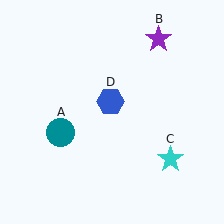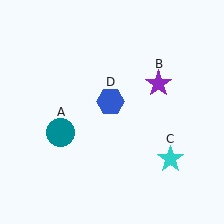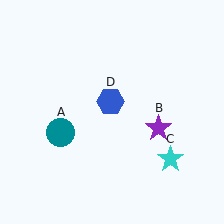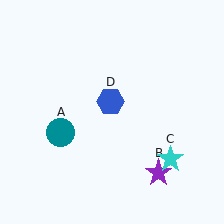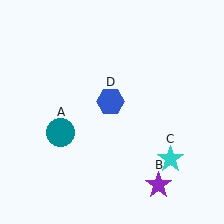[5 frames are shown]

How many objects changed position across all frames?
1 object changed position: purple star (object B).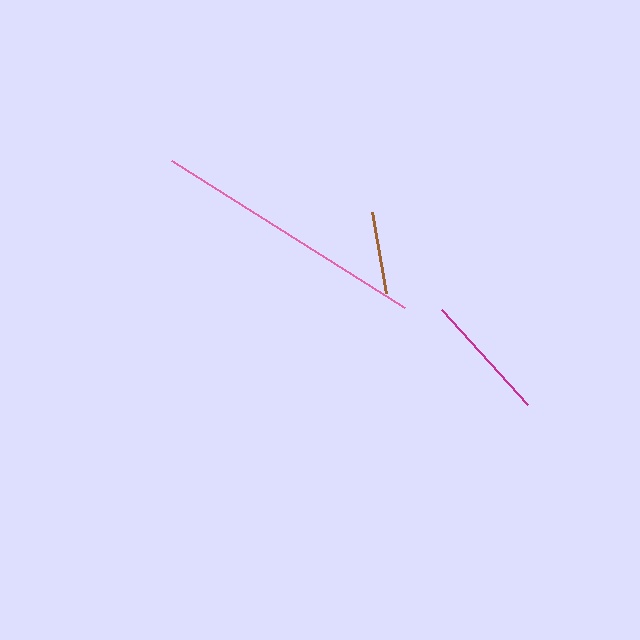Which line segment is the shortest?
The brown line is the shortest at approximately 82 pixels.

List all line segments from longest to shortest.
From longest to shortest: pink, magenta, brown.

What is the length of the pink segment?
The pink segment is approximately 275 pixels long.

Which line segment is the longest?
The pink line is the longest at approximately 275 pixels.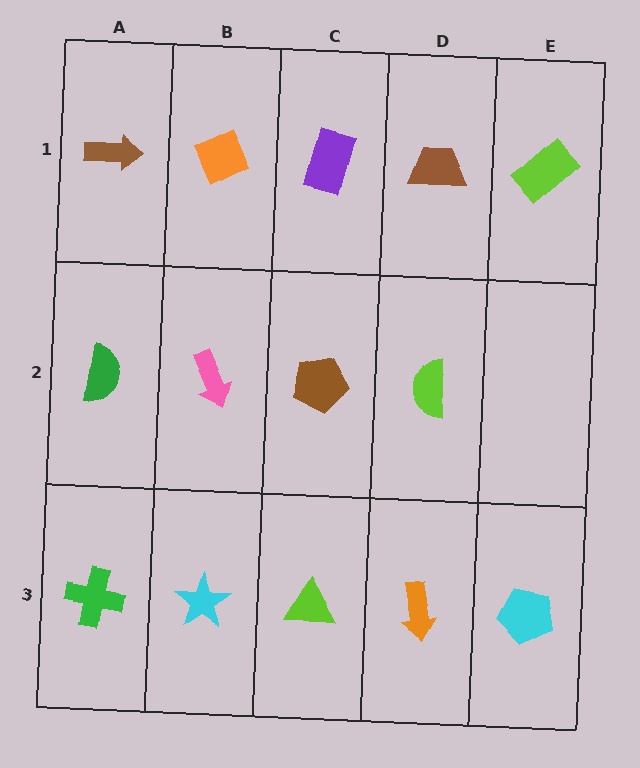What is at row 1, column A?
A brown arrow.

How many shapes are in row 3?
5 shapes.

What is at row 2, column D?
A lime semicircle.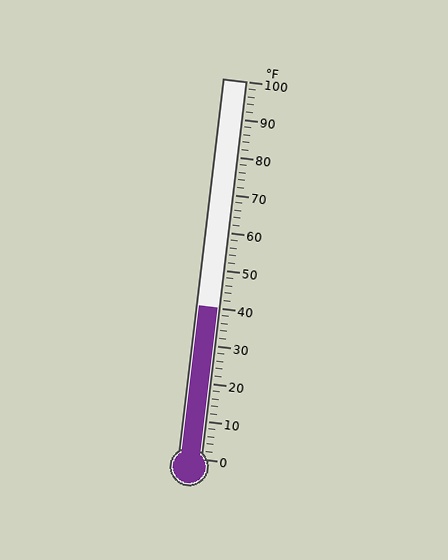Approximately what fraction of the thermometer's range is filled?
The thermometer is filled to approximately 40% of its range.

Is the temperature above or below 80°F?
The temperature is below 80°F.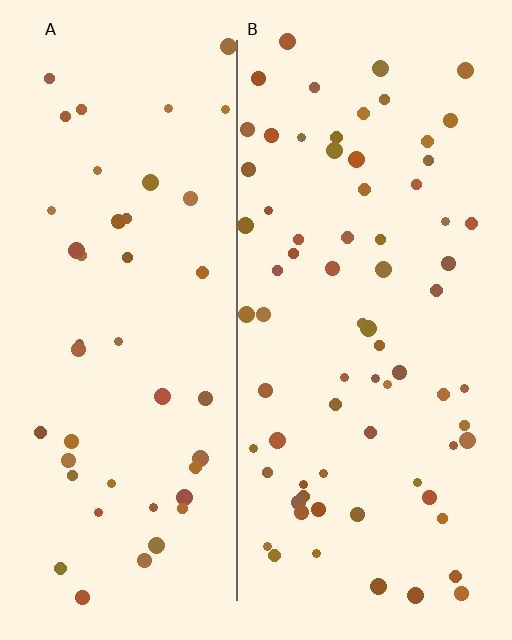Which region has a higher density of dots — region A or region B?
B (the right).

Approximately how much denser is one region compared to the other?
Approximately 1.6× — region B over region A.